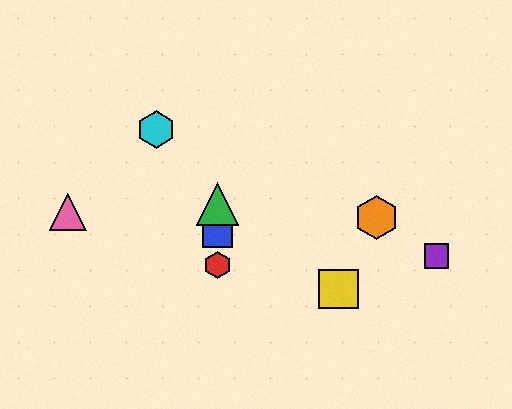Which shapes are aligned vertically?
The red hexagon, the blue square, the green triangle are aligned vertically.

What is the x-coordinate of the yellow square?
The yellow square is at x≈339.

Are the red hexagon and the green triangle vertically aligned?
Yes, both are at x≈217.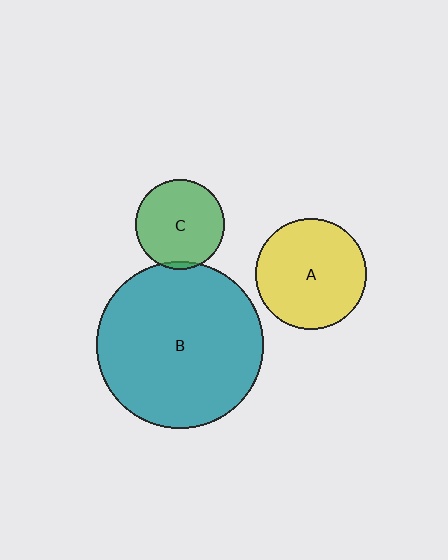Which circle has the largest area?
Circle B (teal).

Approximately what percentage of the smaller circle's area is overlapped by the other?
Approximately 5%.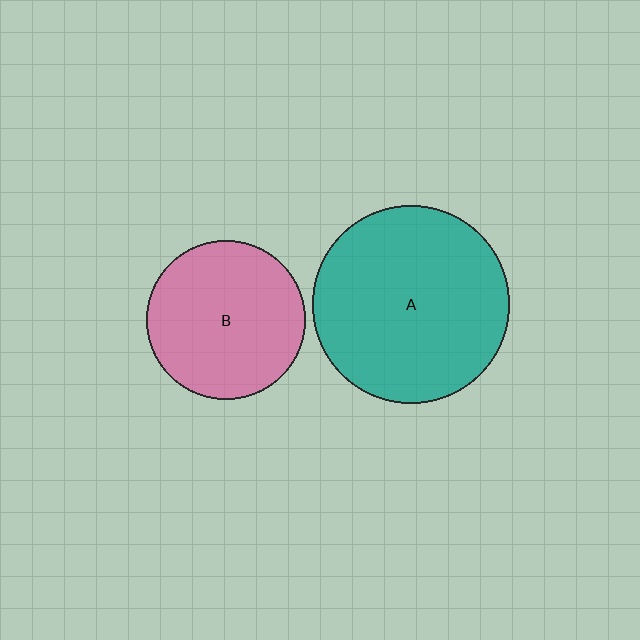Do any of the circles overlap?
No, none of the circles overlap.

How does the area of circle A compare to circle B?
Approximately 1.5 times.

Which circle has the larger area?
Circle A (teal).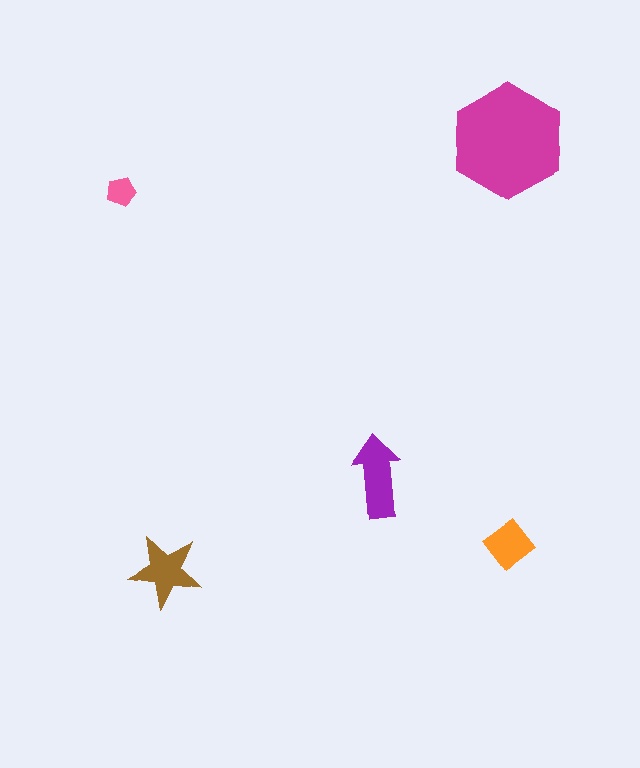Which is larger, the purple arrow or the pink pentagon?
The purple arrow.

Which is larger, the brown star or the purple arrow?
The purple arrow.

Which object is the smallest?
The pink pentagon.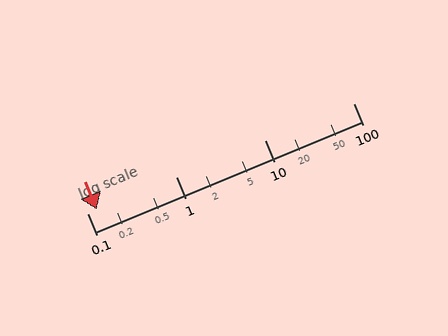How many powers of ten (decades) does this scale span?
The scale spans 3 decades, from 0.1 to 100.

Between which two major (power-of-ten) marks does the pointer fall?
The pointer is between 0.1 and 1.